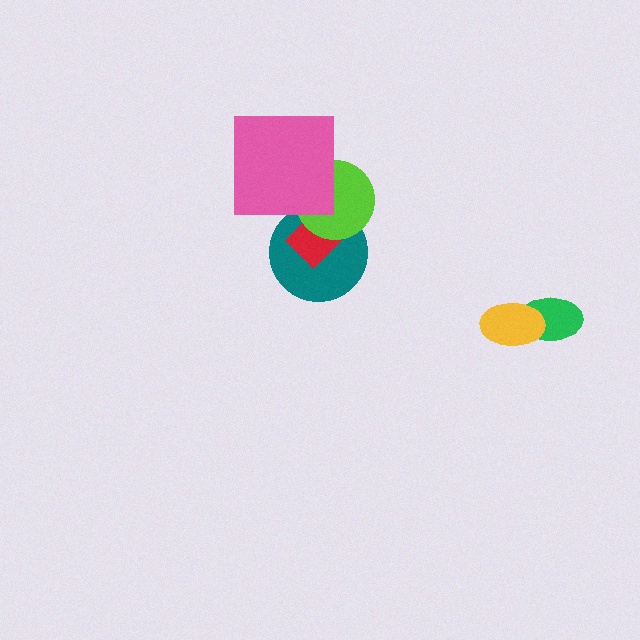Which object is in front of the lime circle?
The pink square is in front of the lime circle.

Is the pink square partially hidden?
No, no other shape covers it.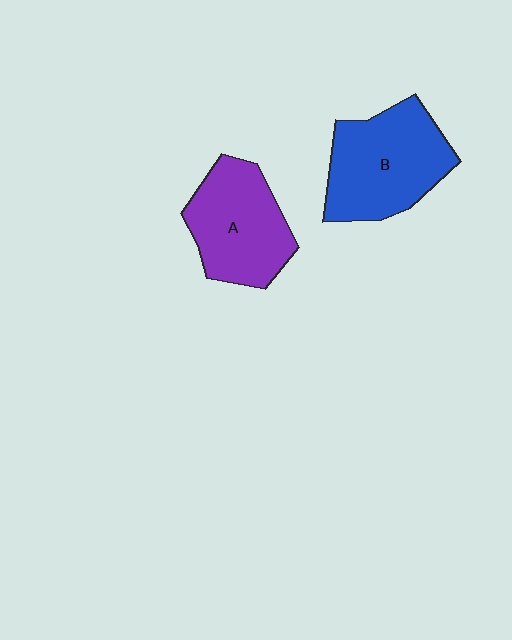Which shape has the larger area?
Shape B (blue).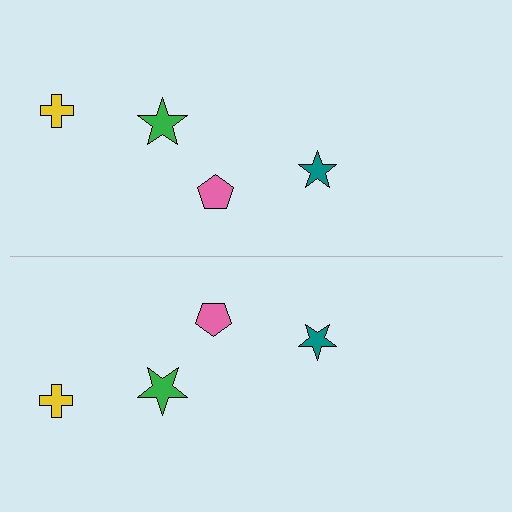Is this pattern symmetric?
Yes, this pattern has bilateral (reflection) symmetry.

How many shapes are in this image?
There are 8 shapes in this image.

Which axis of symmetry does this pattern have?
The pattern has a horizontal axis of symmetry running through the center of the image.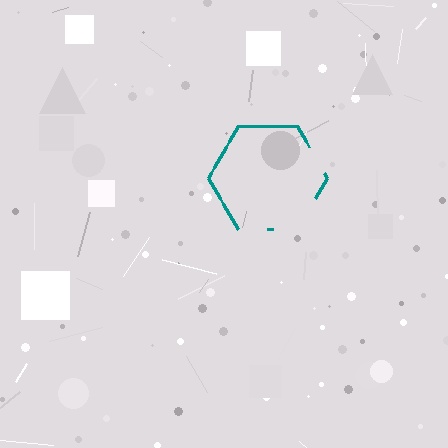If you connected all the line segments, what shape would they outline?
They would outline a hexagon.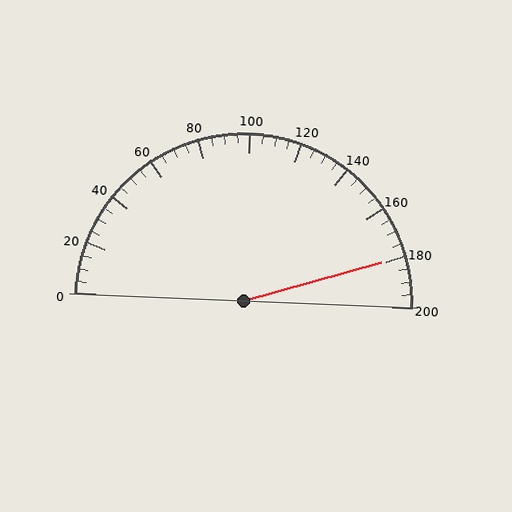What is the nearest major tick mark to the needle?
The nearest major tick mark is 180.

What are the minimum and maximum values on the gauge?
The gauge ranges from 0 to 200.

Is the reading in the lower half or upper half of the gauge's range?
The reading is in the upper half of the range (0 to 200).